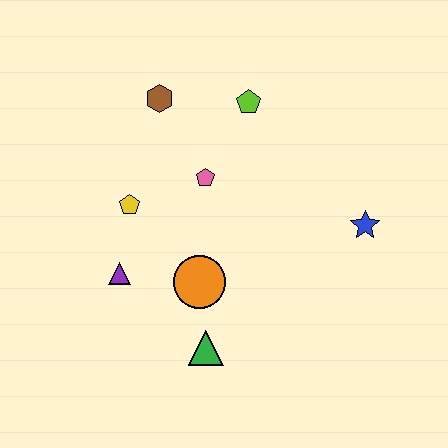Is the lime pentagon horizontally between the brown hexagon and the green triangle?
No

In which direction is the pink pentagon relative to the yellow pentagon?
The pink pentagon is to the right of the yellow pentagon.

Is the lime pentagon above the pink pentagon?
Yes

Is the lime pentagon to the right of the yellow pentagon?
Yes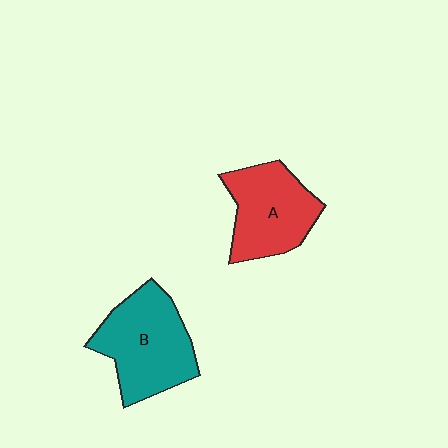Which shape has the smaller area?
Shape A (red).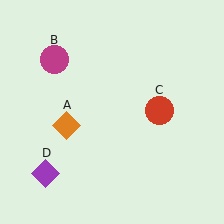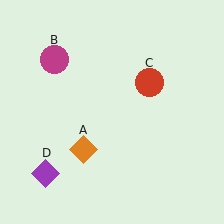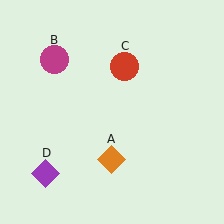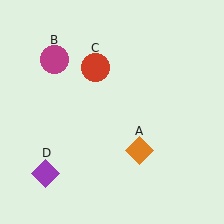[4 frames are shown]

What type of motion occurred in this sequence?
The orange diamond (object A), red circle (object C) rotated counterclockwise around the center of the scene.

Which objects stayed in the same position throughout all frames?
Magenta circle (object B) and purple diamond (object D) remained stationary.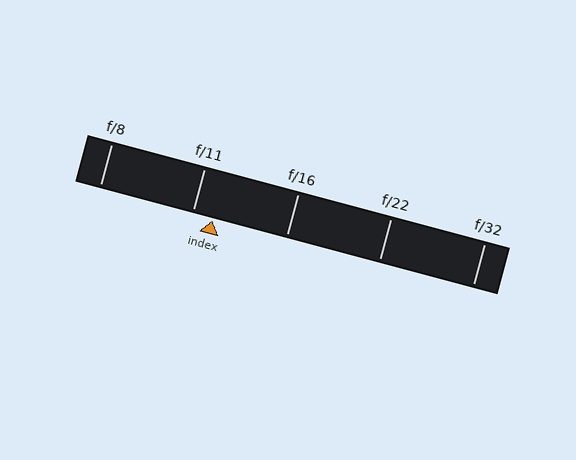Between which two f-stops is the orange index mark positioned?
The index mark is between f/11 and f/16.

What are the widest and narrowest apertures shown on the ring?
The widest aperture shown is f/8 and the narrowest is f/32.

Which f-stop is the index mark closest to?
The index mark is closest to f/11.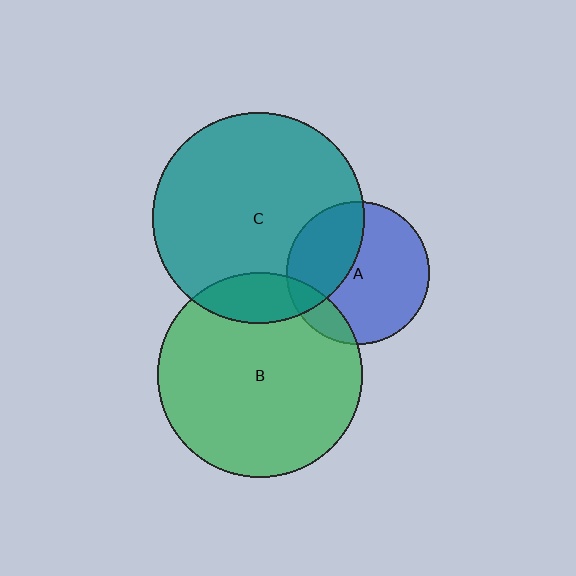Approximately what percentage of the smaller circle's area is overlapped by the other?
Approximately 35%.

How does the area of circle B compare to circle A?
Approximately 2.1 times.